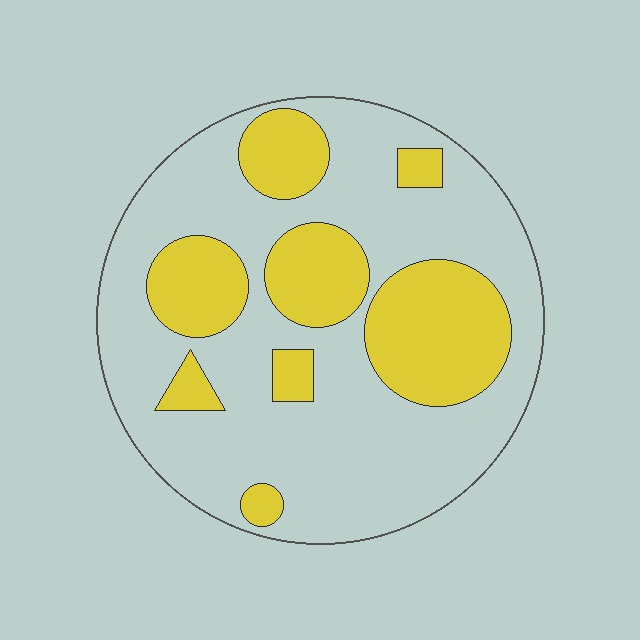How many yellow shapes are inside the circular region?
8.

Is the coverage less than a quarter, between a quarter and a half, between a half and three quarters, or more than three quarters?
Between a quarter and a half.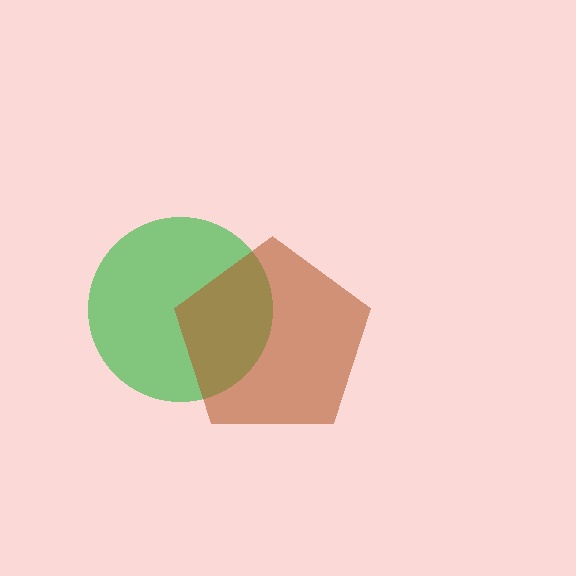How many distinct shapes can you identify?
There are 2 distinct shapes: a green circle, a brown pentagon.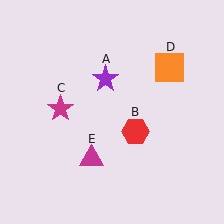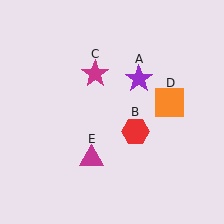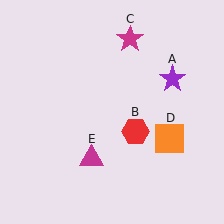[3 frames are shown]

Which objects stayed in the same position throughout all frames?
Red hexagon (object B) and magenta triangle (object E) remained stationary.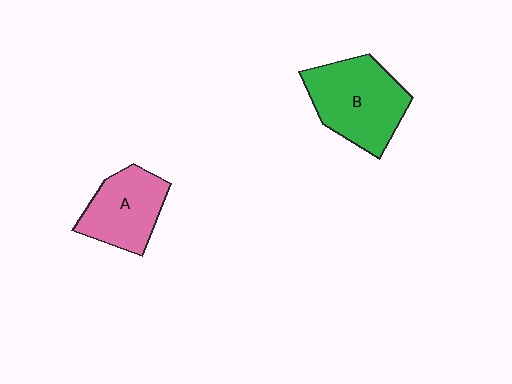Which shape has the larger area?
Shape B (green).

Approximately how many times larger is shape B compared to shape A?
Approximately 1.3 times.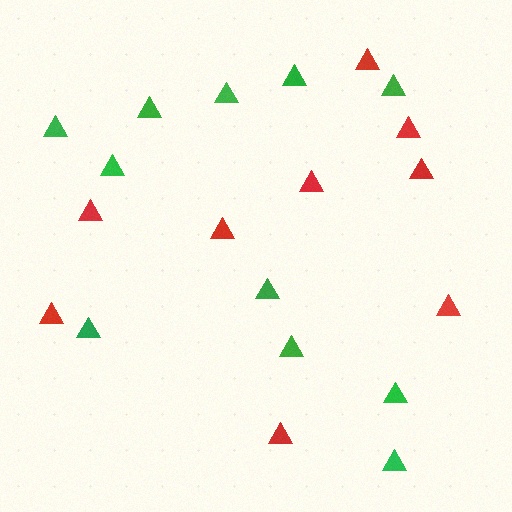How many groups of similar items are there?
There are 2 groups: one group of red triangles (9) and one group of green triangles (11).